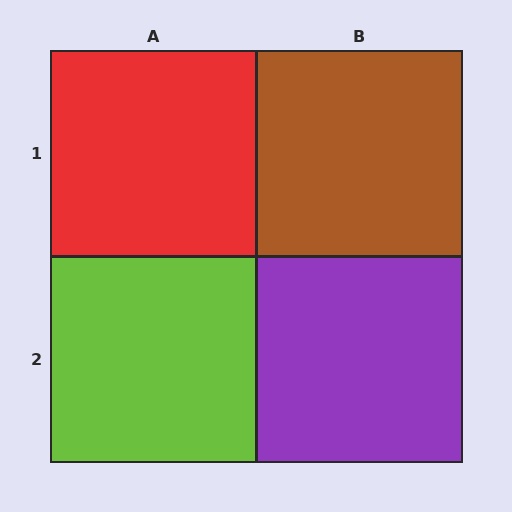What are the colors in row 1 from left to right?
Red, brown.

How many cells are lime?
1 cell is lime.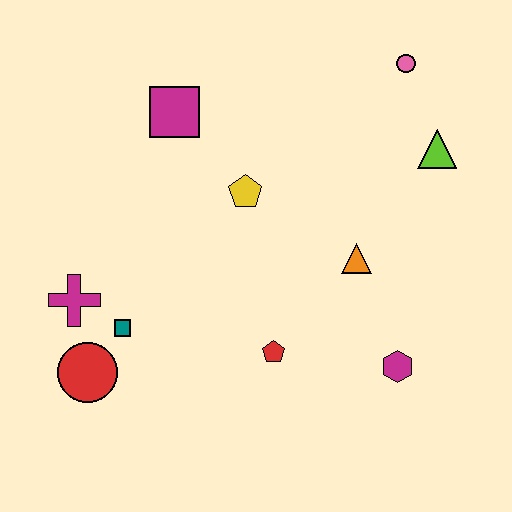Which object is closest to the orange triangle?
The magenta hexagon is closest to the orange triangle.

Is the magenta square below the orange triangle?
No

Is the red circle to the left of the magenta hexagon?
Yes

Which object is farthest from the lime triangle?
The red circle is farthest from the lime triangle.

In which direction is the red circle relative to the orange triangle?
The red circle is to the left of the orange triangle.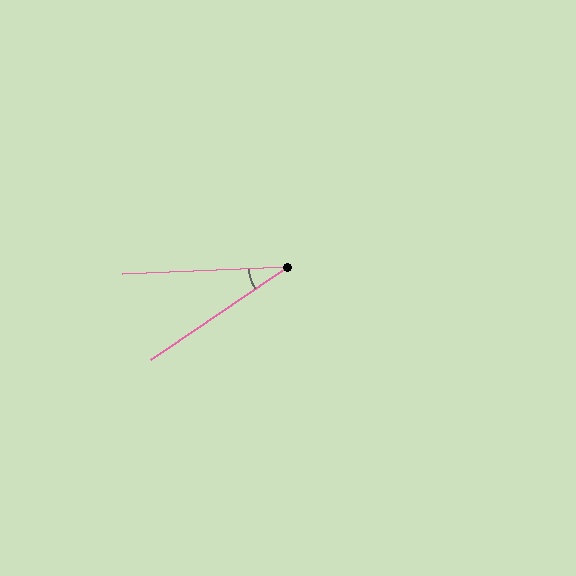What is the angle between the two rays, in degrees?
Approximately 32 degrees.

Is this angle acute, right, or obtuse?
It is acute.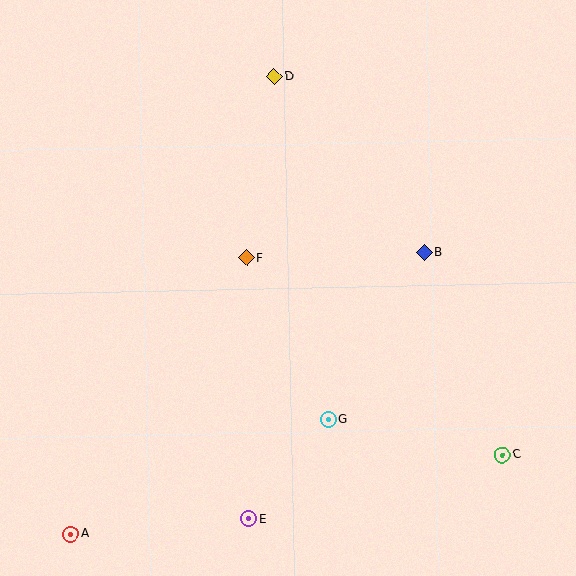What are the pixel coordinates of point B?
Point B is at (425, 252).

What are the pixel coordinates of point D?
Point D is at (275, 76).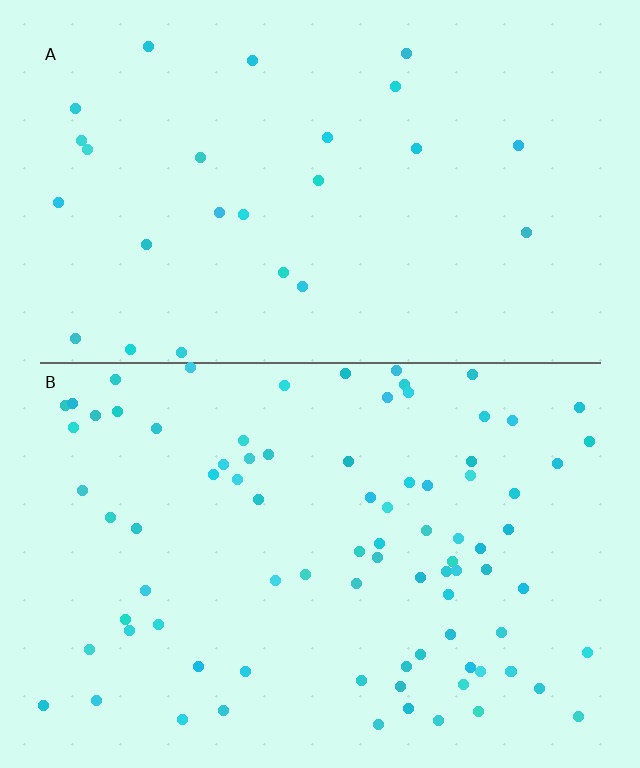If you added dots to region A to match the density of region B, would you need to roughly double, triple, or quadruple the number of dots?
Approximately triple.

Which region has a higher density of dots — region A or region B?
B (the bottom).